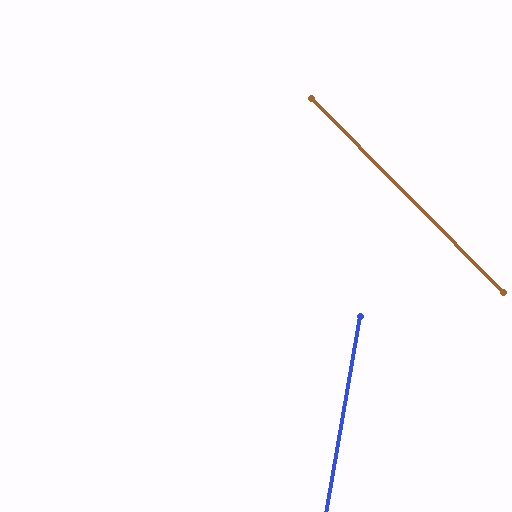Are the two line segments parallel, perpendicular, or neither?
Neither parallel nor perpendicular — they differ by about 55°.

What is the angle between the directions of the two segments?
Approximately 55 degrees.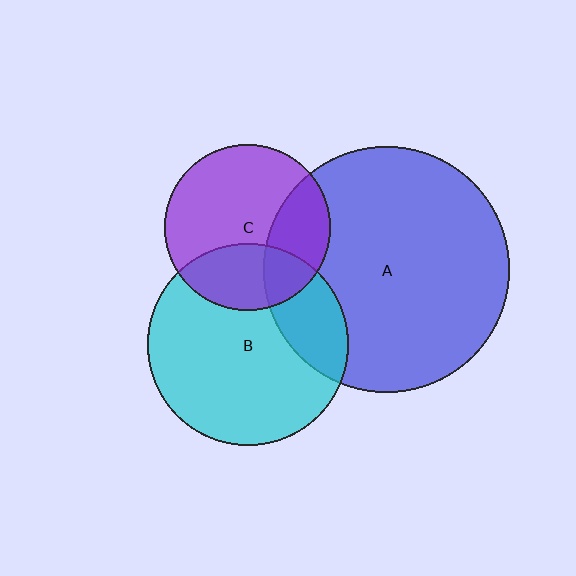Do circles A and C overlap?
Yes.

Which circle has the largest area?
Circle A (blue).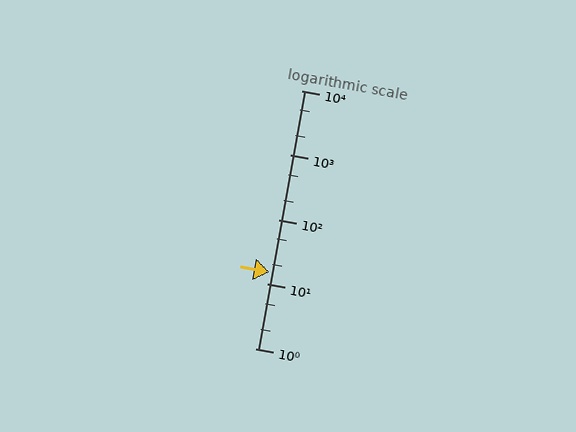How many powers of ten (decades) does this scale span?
The scale spans 4 decades, from 1 to 10000.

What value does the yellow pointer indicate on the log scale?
The pointer indicates approximately 15.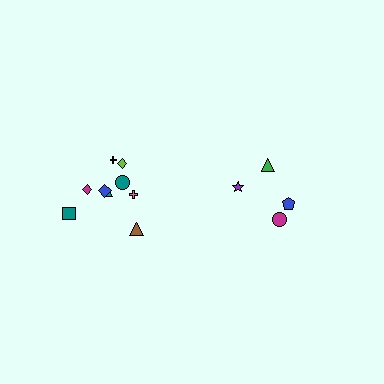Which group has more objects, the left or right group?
The left group.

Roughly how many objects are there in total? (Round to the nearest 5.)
Roughly 15 objects in total.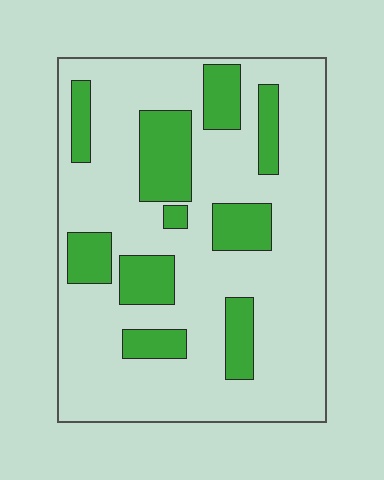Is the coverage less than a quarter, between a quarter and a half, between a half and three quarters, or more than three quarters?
Less than a quarter.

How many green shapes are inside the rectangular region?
10.